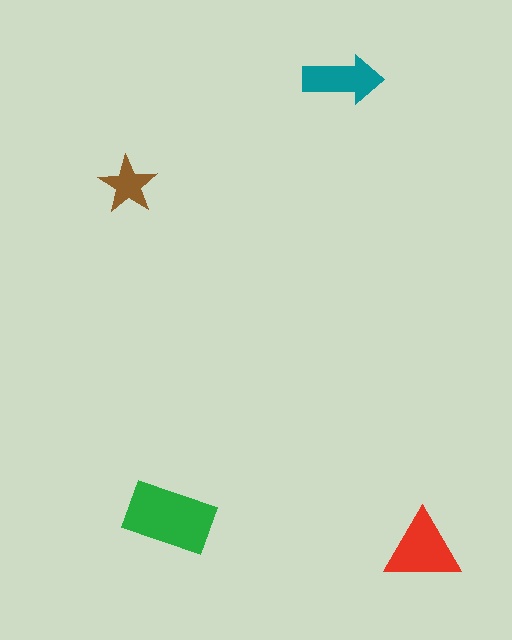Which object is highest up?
The teal arrow is topmost.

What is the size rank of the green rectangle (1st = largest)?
1st.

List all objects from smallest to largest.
The brown star, the teal arrow, the red triangle, the green rectangle.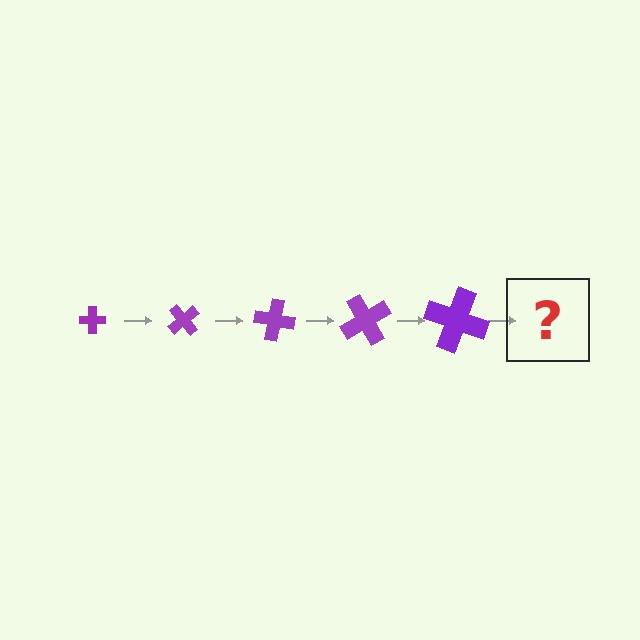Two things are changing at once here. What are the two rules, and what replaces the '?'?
The two rules are that the cross grows larger each step and it rotates 50 degrees each step. The '?' should be a cross, larger than the previous one and rotated 250 degrees from the start.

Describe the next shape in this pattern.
It should be a cross, larger than the previous one and rotated 250 degrees from the start.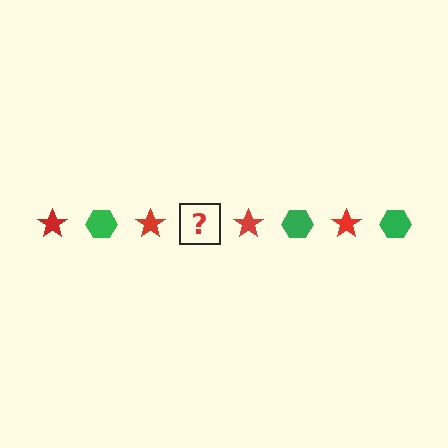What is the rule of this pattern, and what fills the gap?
The rule is that the pattern alternates between red star and green hexagon. The gap should be filled with a green hexagon.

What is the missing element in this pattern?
The missing element is a green hexagon.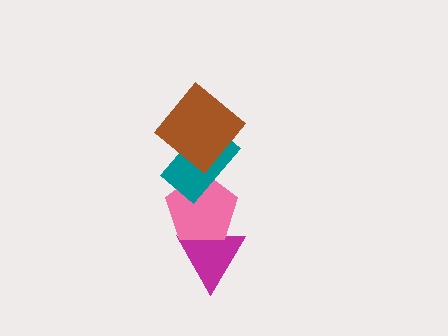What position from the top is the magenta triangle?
The magenta triangle is 4th from the top.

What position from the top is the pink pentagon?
The pink pentagon is 3rd from the top.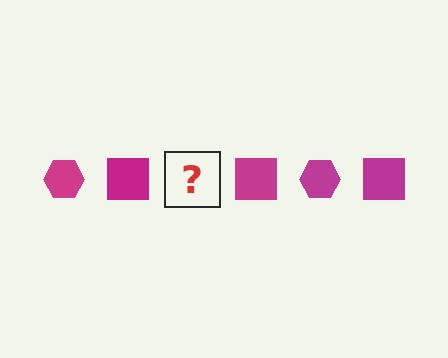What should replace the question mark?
The question mark should be replaced with a magenta hexagon.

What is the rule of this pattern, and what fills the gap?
The rule is that the pattern cycles through hexagon, square shapes in magenta. The gap should be filled with a magenta hexagon.